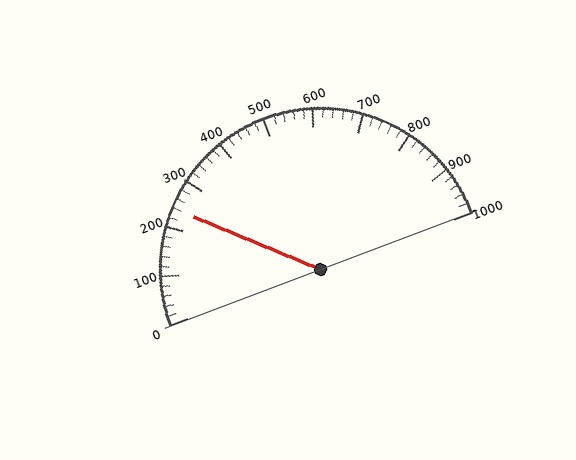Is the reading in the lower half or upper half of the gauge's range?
The reading is in the lower half of the range (0 to 1000).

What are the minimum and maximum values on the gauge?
The gauge ranges from 0 to 1000.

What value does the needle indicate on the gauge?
The needle indicates approximately 240.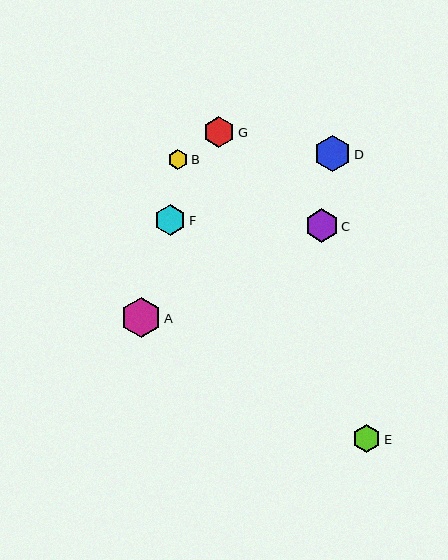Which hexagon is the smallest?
Hexagon B is the smallest with a size of approximately 20 pixels.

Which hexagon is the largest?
Hexagon A is the largest with a size of approximately 40 pixels.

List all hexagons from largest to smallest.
From largest to smallest: A, D, C, G, F, E, B.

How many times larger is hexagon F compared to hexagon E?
Hexagon F is approximately 1.1 times the size of hexagon E.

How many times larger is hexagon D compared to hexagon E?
Hexagon D is approximately 1.3 times the size of hexagon E.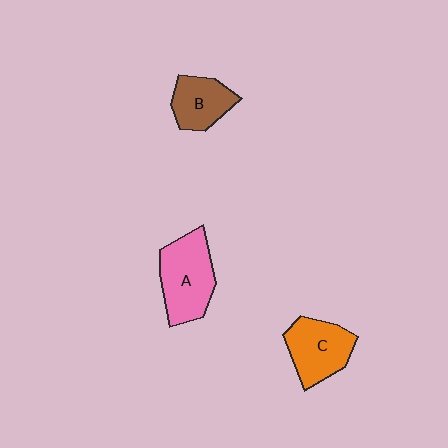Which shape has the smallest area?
Shape B (brown).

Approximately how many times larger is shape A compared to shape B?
Approximately 1.5 times.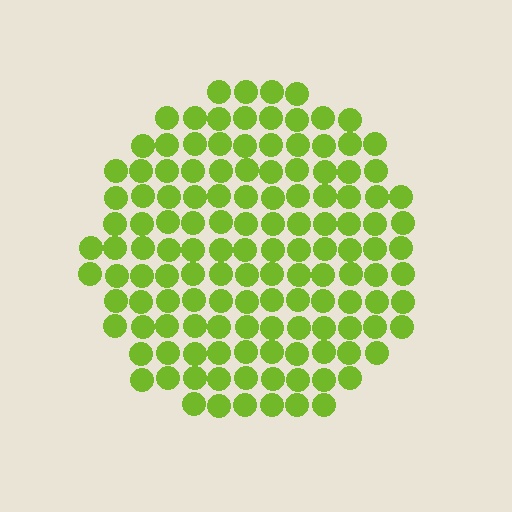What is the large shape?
The large shape is a circle.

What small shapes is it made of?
It is made of small circles.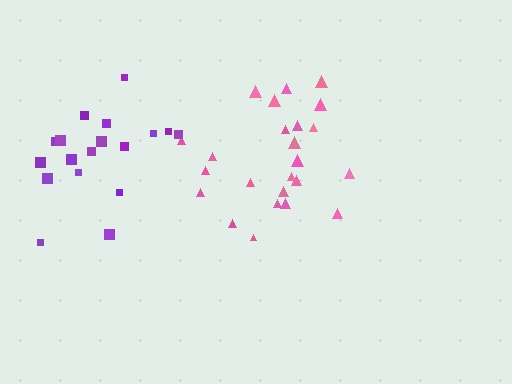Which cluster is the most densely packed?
Pink.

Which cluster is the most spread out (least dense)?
Purple.